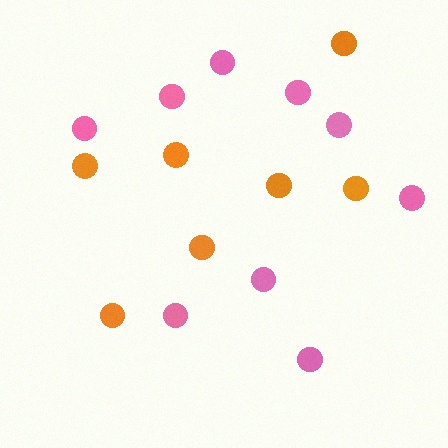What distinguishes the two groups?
There are 2 groups: one group of pink circles (9) and one group of orange circles (7).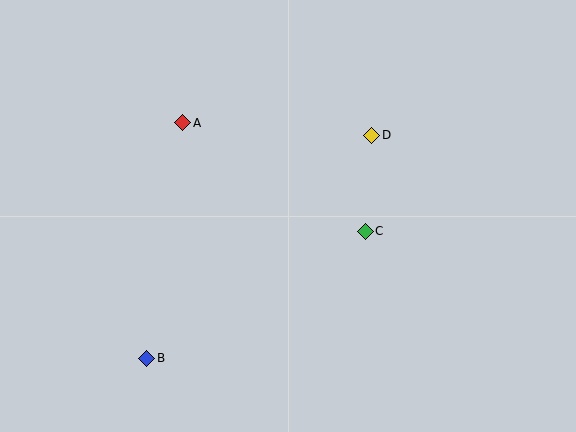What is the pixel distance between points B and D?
The distance between B and D is 317 pixels.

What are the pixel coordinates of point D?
Point D is at (372, 135).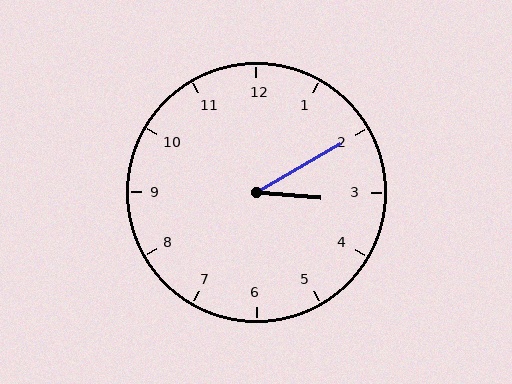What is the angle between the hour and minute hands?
Approximately 35 degrees.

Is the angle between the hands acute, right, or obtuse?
It is acute.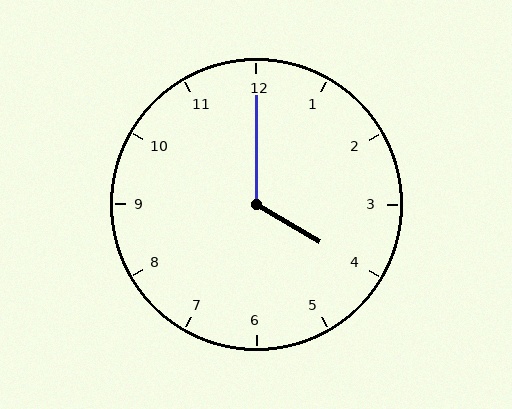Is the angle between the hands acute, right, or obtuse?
It is obtuse.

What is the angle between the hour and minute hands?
Approximately 120 degrees.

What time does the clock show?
4:00.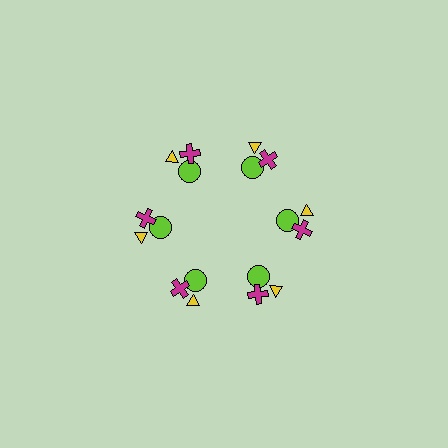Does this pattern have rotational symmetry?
Yes, this pattern has 6-fold rotational symmetry. It looks the same after rotating 60 degrees around the center.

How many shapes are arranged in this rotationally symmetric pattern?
There are 18 shapes, arranged in 6 groups of 3.